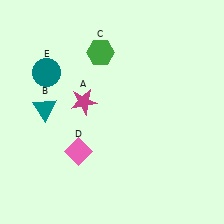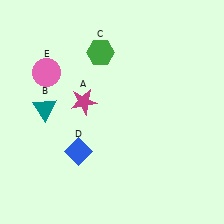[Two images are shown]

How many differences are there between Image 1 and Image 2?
There are 2 differences between the two images.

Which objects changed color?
D changed from pink to blue. E changed from teal to pink.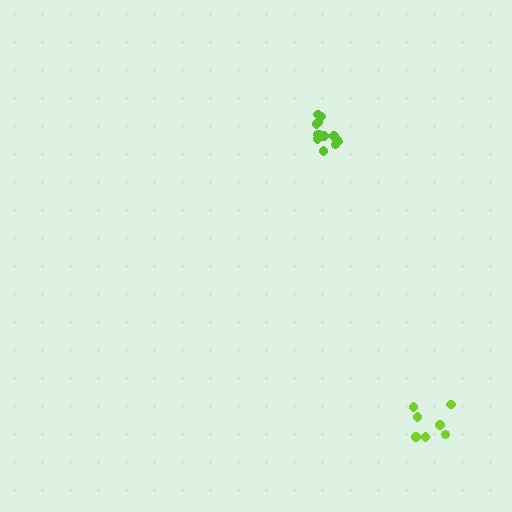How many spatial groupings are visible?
There are 2 spatial groupings.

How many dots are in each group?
Group 1: 7 dots, Group 2: 13 dots (20 total).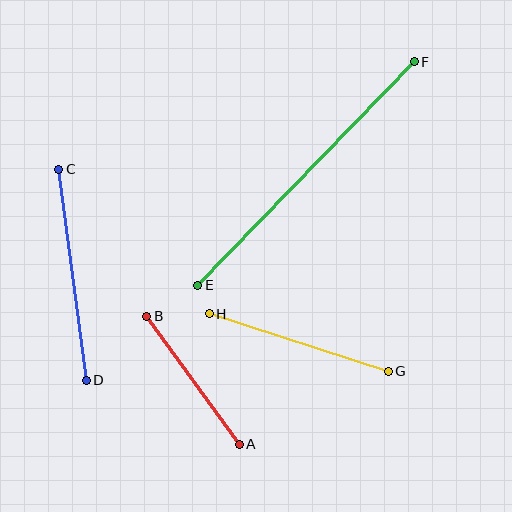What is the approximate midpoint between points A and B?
The midpoint is at approximately (193, 380) pixels.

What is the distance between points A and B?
The distance is approximately 158 pixels.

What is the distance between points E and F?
The distance is approximately 311 pixels.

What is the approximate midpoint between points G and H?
The midpoint is at approximately (299, 343) pixels.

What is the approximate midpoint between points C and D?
The midpoint is at approximately (73, 275) pixels.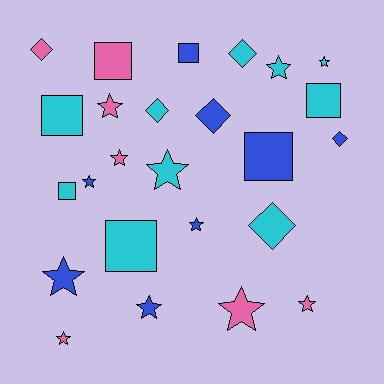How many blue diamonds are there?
There are 2 blue diamonds.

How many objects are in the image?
There are 25 objects.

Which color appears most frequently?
Cyan, with 10 objects.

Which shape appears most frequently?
Star, with 12 objects.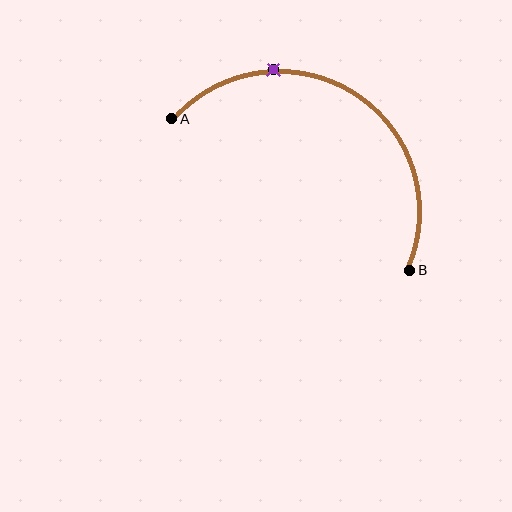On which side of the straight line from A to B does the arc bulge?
The arc bulges above the straight line connecting A and B.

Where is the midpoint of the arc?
The arc midpoint is the point on the curve farthest from the straight line joining A and B. It sits above that line.